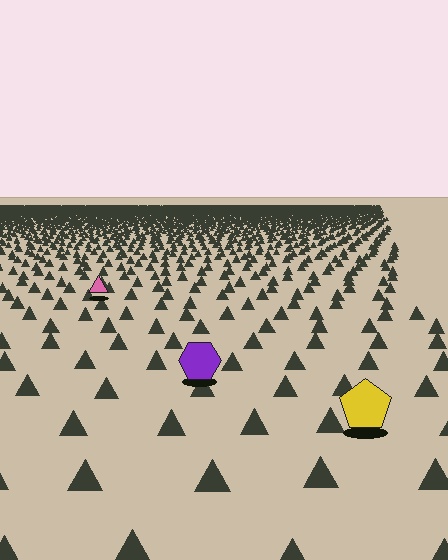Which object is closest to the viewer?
The yellow pentagon is closest. The texture marks near it are larger and more spread out.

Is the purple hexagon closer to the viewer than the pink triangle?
Yes. The purple hexagon is closer — you can tell from the texture gradient: the ground texture is coarser near it.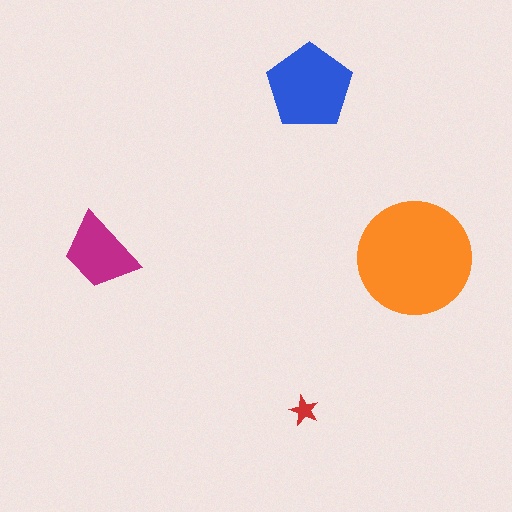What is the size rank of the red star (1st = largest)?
4th.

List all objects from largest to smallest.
The orange circle, the blue pentagon, the magenta trapezoid, the red star.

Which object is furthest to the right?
The orange circle is rightmost.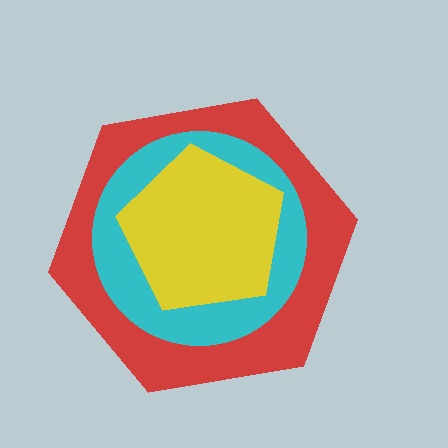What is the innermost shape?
The yellow pentagon.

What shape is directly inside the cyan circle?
The yellow pentagon.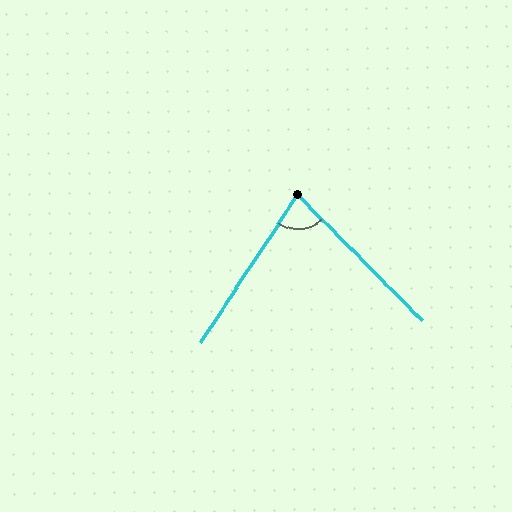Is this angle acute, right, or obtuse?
It is acute.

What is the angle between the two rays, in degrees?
Approximately 78 degrees.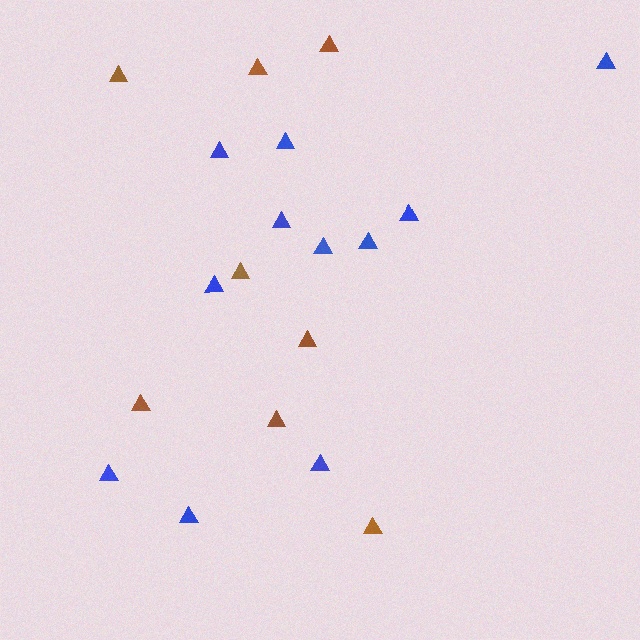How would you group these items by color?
There are 2 groups: one group of blue triangles (11) and one group of brown triangles (8).